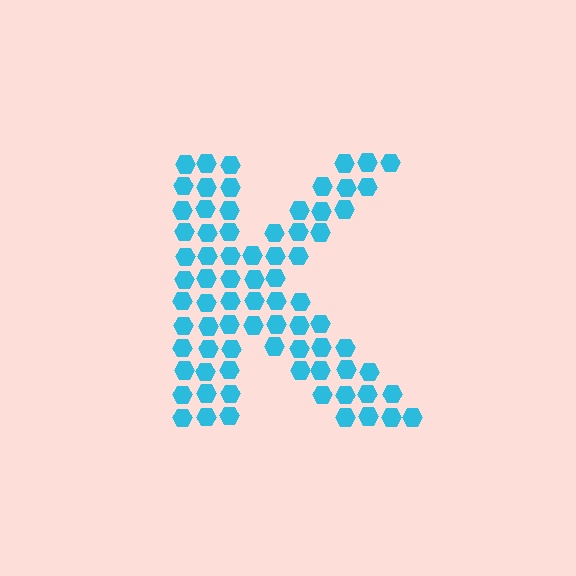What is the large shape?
The large shape is the letter K.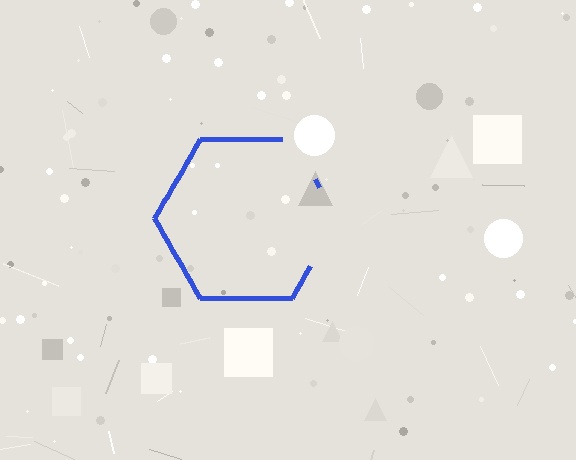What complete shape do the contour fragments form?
The contour fragments form a hexagon.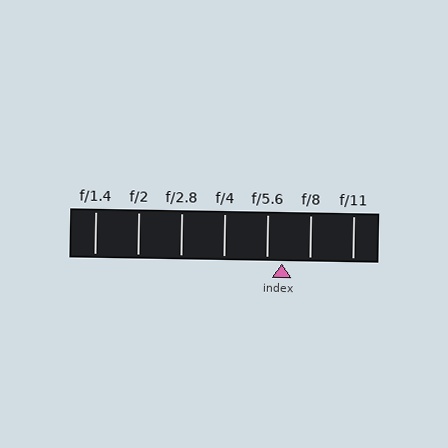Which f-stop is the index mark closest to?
The index mark is closest to f/5.6.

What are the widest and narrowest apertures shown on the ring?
The widest aperture shown is f/1.4 and the narrowest is f/11.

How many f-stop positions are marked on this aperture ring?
There are 7 f-stop positions marked.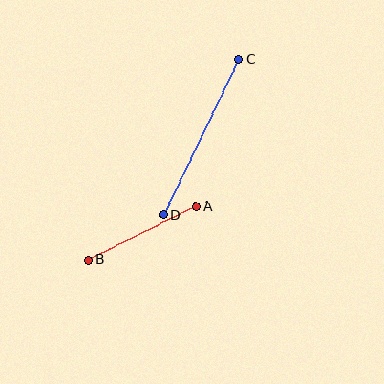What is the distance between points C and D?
The distance is approximately 173 pixels.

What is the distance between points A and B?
The distance is approximately 120 pixels.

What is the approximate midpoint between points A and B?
The midpoint is at approximately (142, 233) pixels.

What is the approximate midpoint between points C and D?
The midpoint is at approximately (201, 137) pixels.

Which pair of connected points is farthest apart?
Points C and D are farthest apart.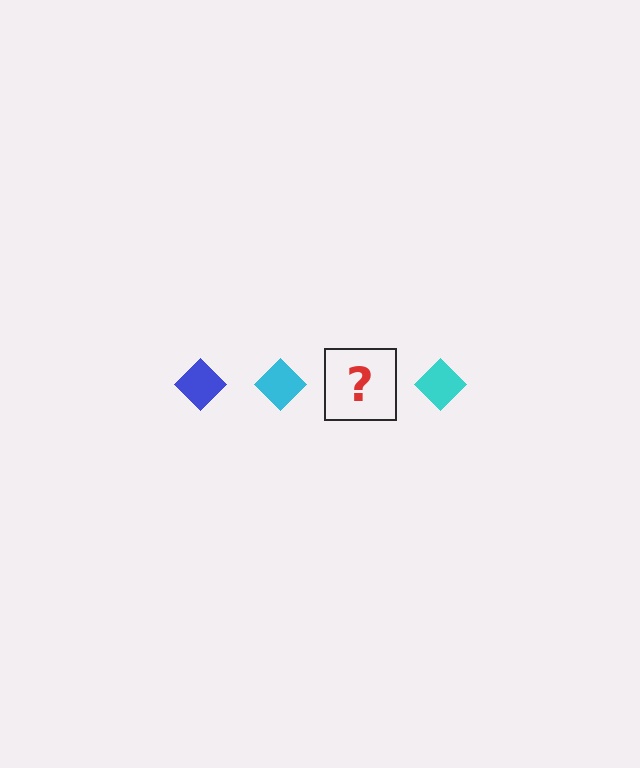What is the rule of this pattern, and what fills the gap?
The rule is that the pattern cycles through blue, cyan diamonds. The gap should be filled with a blue diamond.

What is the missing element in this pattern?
The missing element is a blue diamond.